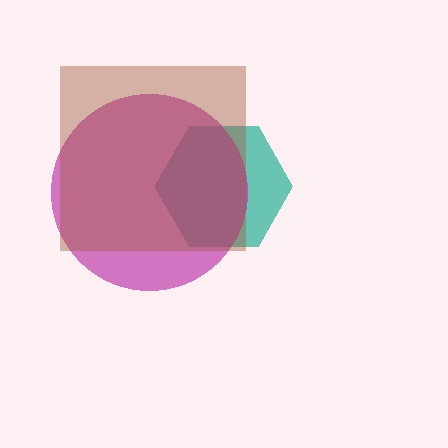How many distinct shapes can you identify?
There are 3 distinct shapes: a teal hexagon, a magenta circle, a brown square.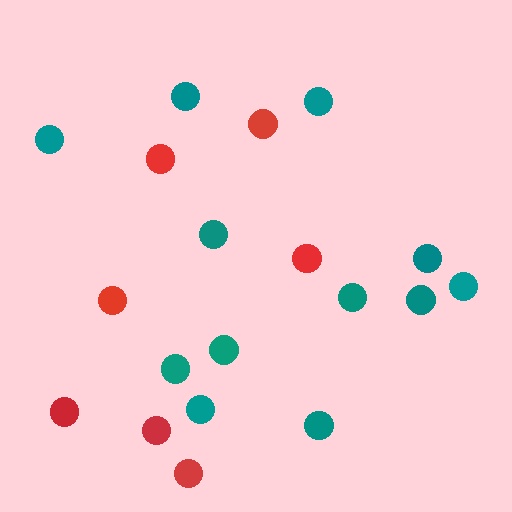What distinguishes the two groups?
There are 2 groups: one group of red circles (7) and one group of teal circles (12).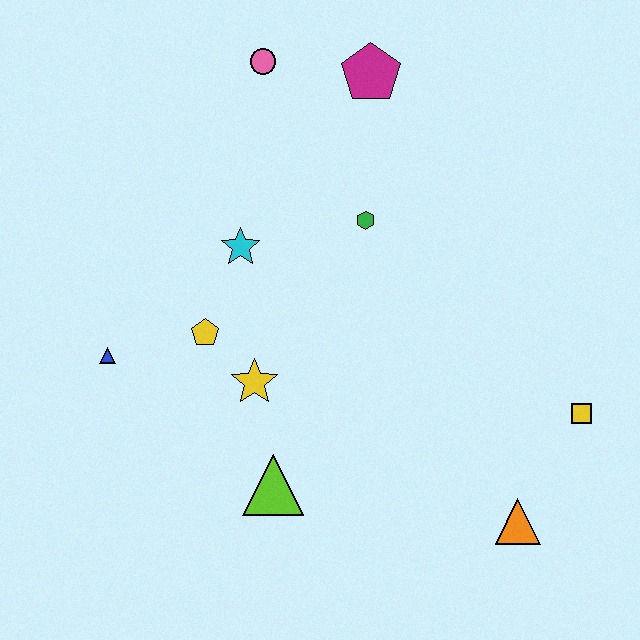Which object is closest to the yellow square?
The orange triangle is closest to the yellow square.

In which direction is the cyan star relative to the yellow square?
The cyan star is to the left of the yellow square.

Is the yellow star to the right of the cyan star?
Yes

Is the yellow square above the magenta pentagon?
No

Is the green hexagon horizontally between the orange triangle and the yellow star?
Yes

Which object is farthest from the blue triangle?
The yellow square is farthest from the blue triangle.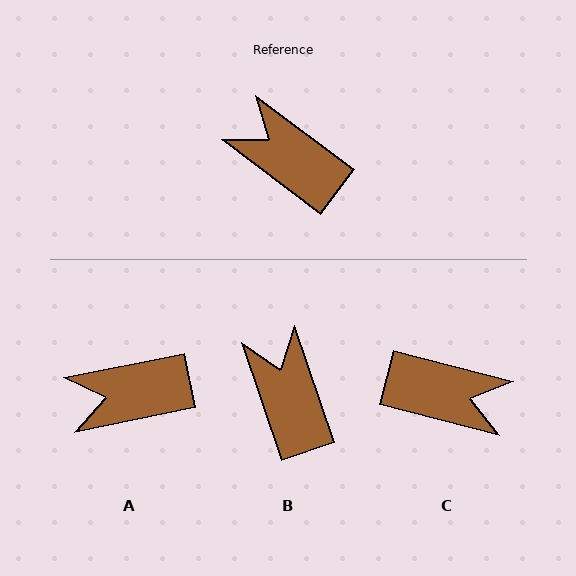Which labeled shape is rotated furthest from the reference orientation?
C, about 157 degrees away.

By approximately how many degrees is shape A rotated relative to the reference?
Approximately 49 degrees counter-clockwise.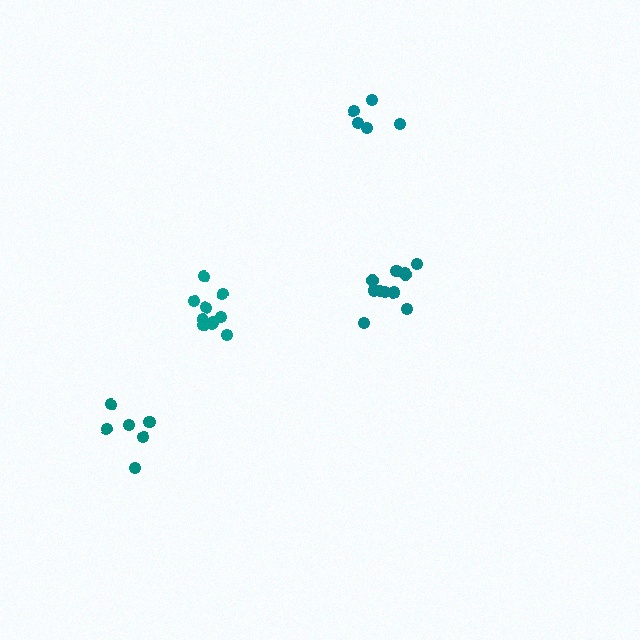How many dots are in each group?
Group 1: 11 dots, Group 2: 10 dots, Group 3: 5 dots, Group 4: 6 dots (32 total).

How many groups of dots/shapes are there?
There are 4 groups.